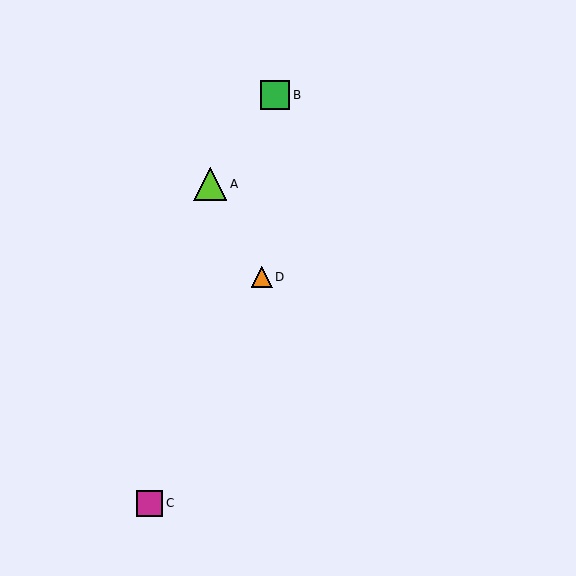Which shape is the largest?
The lime triangle (labeled A) is the largest.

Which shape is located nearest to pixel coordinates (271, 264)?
The orange triangle (labeled D) at (262, 277) is nearest to that location.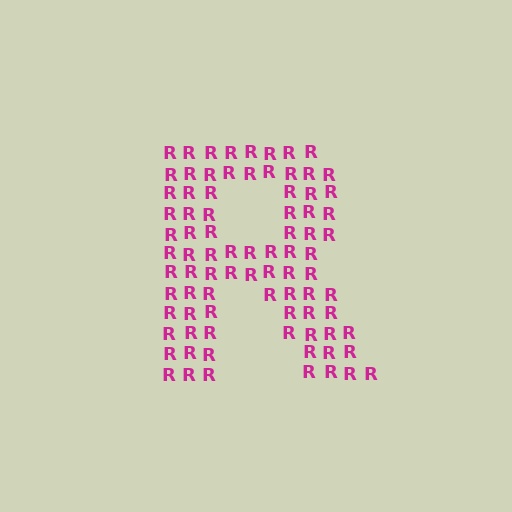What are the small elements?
The small elements are letter R's.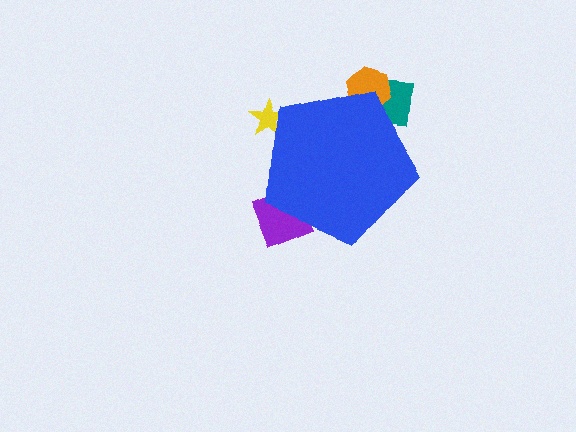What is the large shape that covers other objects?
A blue pentagon.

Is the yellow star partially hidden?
Yes, the yellow star is partially hidden behind the blue pentagon.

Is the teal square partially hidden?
Yes, the teal square is partially hidden behind the blue pentagon.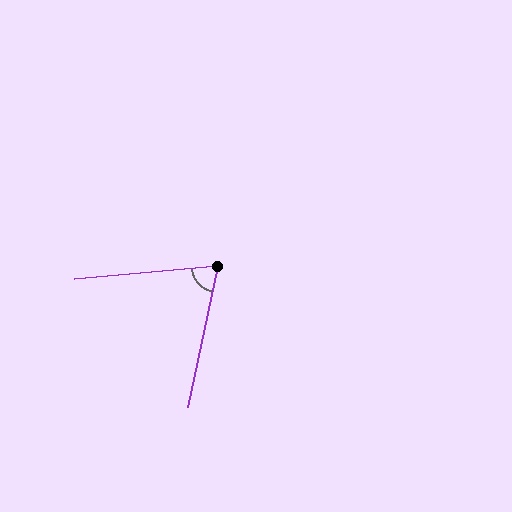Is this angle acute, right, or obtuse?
It is acute.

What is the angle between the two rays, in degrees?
Approximately 73 degrees.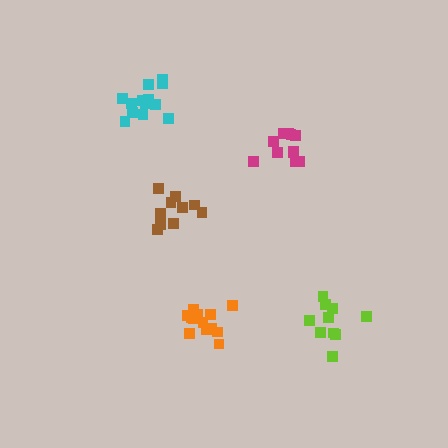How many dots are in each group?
Group 1: 10 dots, Group 2: 11 dots, Group 3: 13 dots, Group 4: 10 dots, Group 5: 13 dots (57 total).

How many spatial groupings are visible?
There are 5 spatial groupings.